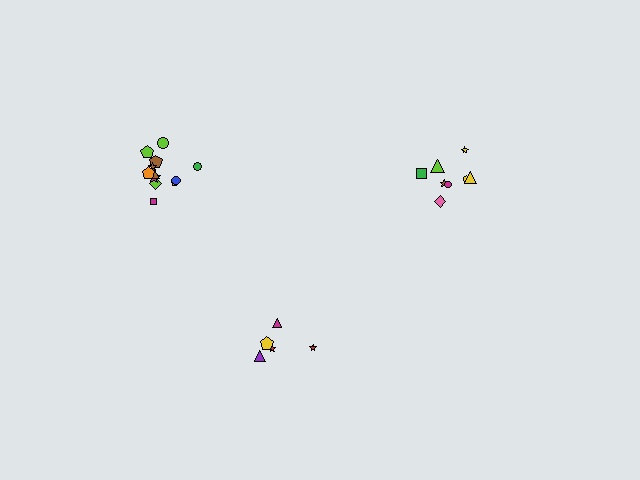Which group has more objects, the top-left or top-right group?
The top-left group.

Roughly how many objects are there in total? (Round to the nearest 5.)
Roughly 25 objects in total.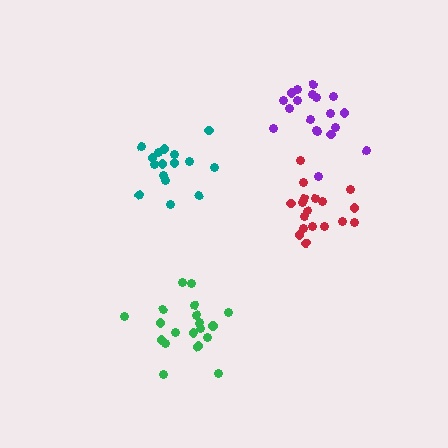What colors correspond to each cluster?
The clusters are colored: purple, teal, green, red.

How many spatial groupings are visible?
There are 4 spatial groupings.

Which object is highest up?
The purple cluster is topmost.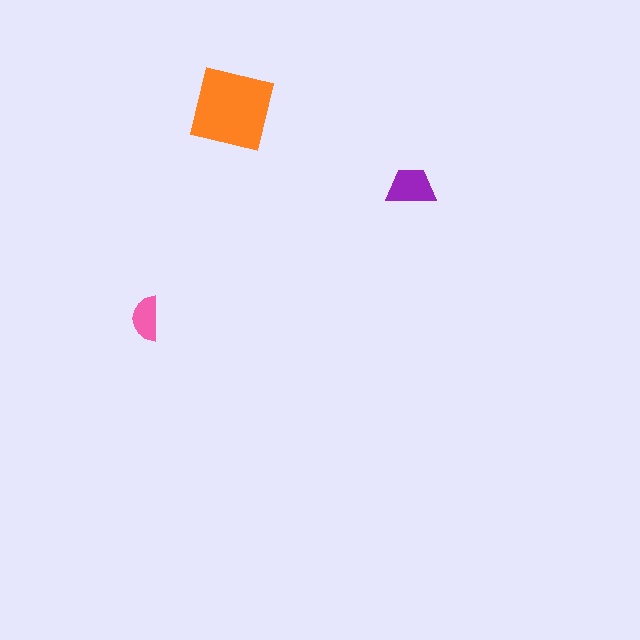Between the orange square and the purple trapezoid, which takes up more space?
The orange square.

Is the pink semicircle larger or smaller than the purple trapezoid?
Smaller.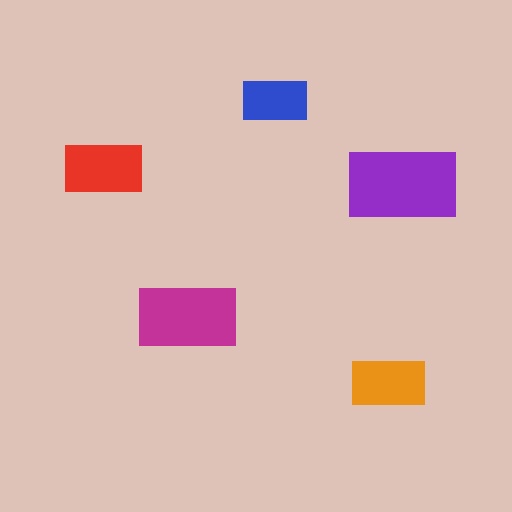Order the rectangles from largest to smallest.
the purple one, the magenta one, the red one, the orange one, the blue one.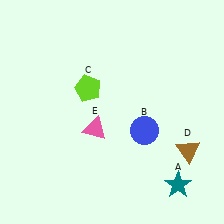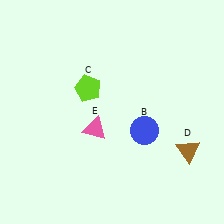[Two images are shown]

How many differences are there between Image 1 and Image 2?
There is 1 difference between the two images.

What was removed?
The teal star (A) was removed in Image 2.